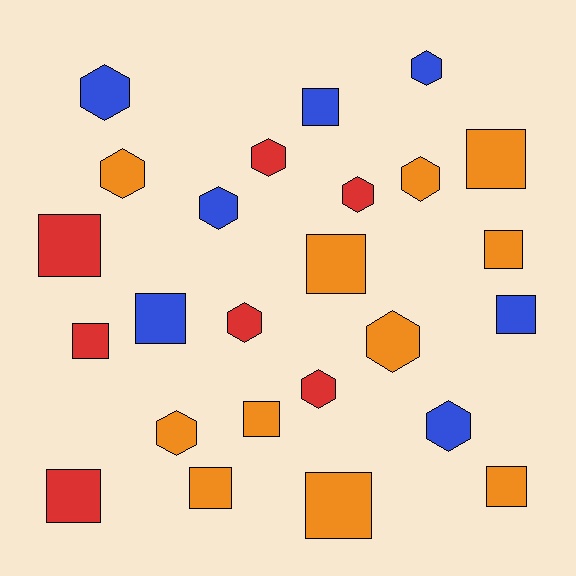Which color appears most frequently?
Orange, with 11 objects.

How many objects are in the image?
There are 25 objects.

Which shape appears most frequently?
Square, with 13 objects.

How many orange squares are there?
There are 7 orange squares.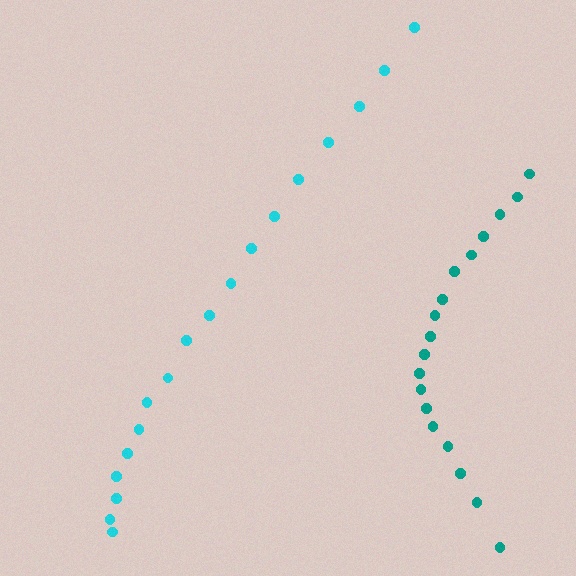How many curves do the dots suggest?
There are 2 distinct paths.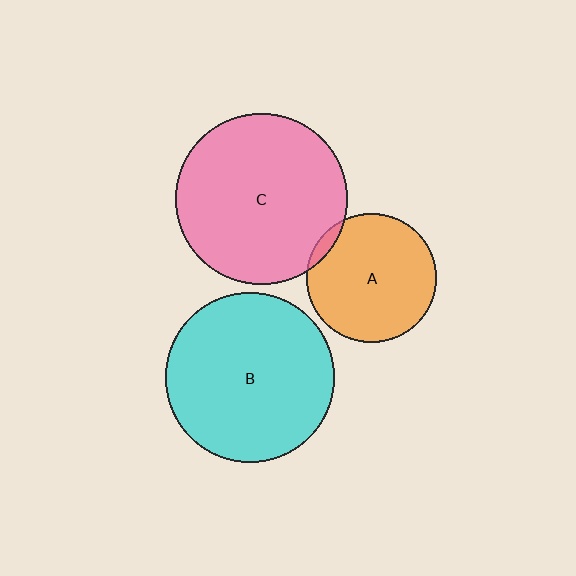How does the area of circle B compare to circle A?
Approximately 1.7 times.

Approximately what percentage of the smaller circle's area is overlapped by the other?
Approximately 5%.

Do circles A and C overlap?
Yes.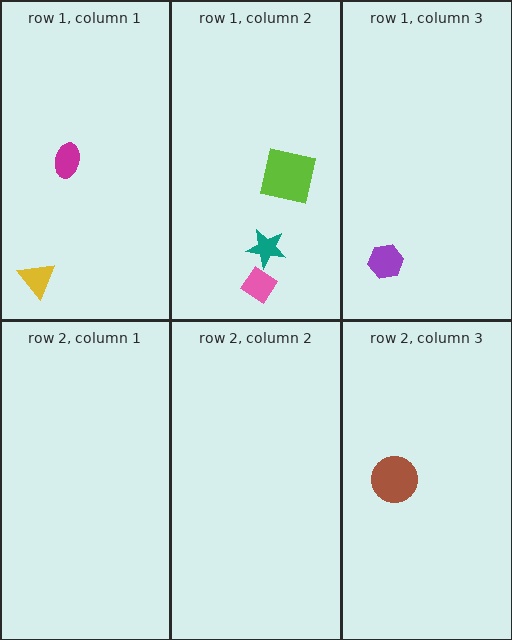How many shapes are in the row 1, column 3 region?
1.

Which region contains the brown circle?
The row 2, column 3 region.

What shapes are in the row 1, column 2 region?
The lime square, the teal star, the pink diamond.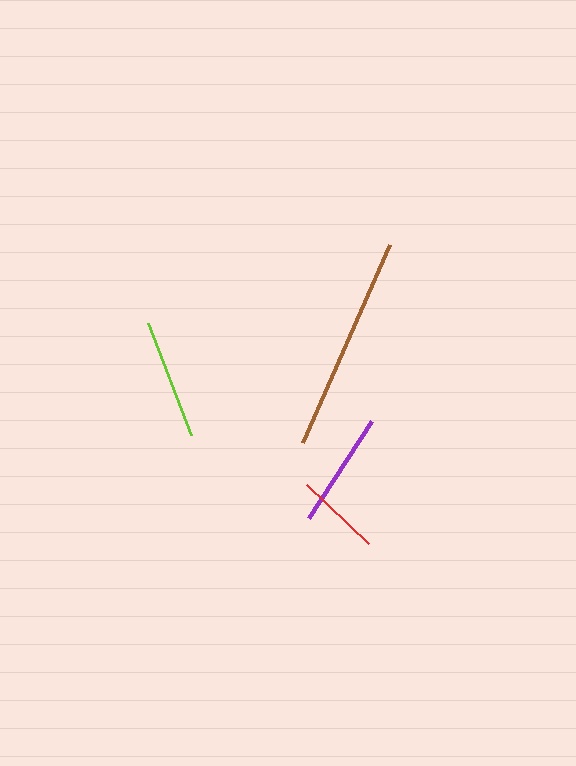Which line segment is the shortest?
The red line is the shortest at approximately 86 pixels.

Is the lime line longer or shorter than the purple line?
The lime line is longer than the purple line.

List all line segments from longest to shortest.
From longest to shortest: brown, lime, purple, red.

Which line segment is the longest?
The brown line is the longest at approximately 216 pixels.